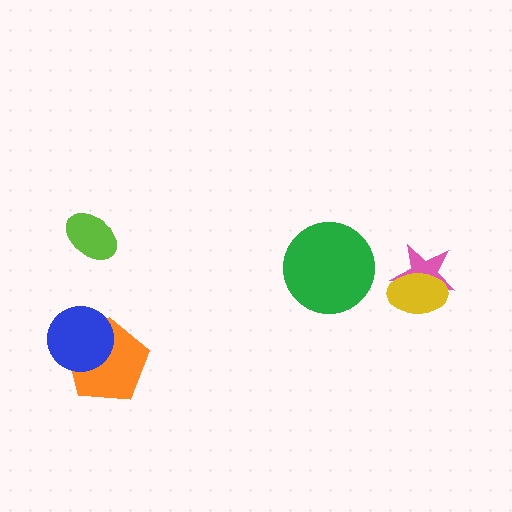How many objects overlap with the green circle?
0 objects overlap with the green circle.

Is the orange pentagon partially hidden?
Yes, it is partially covered by another shape.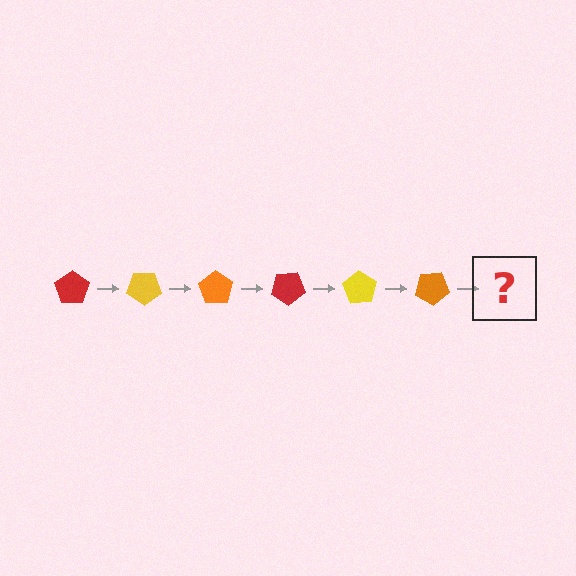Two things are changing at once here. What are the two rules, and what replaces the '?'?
The two rules are that it rotates 35 degrees each step and the color cycles through red, yellow, and orange. The '?' should be a red pentagon, rotated 210 degrees from the start.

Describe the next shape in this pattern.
It should be a red pentagon, rotated 210 degrees from the start.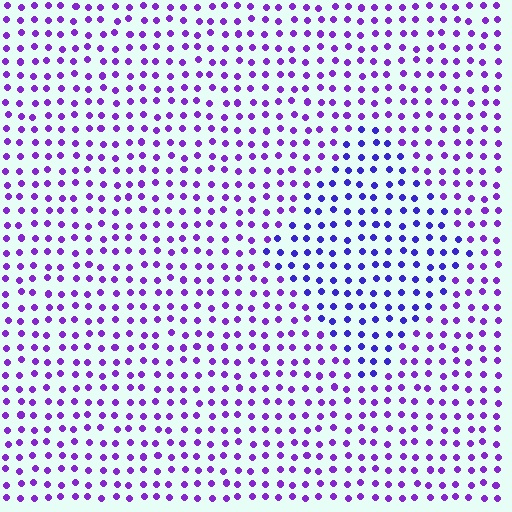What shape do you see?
I see a diamond.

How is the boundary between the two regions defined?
The boundary is defined purely by a slight shift in hue (about 29 degrees). Spacing, size, and orientation are identical on both sides.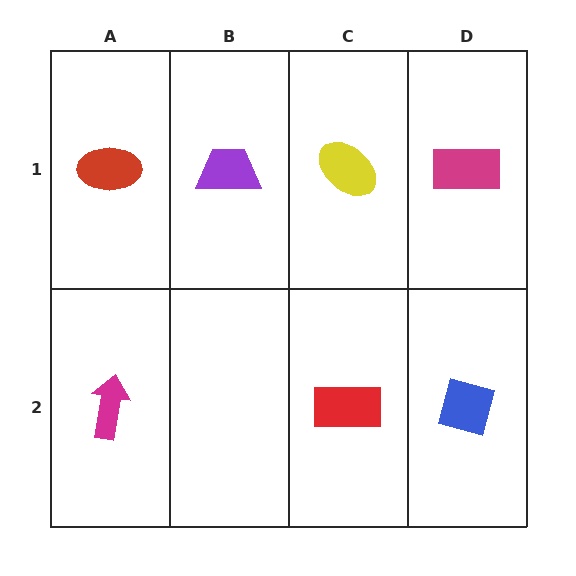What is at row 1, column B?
A purple trapezoid.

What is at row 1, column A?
A red ellipse.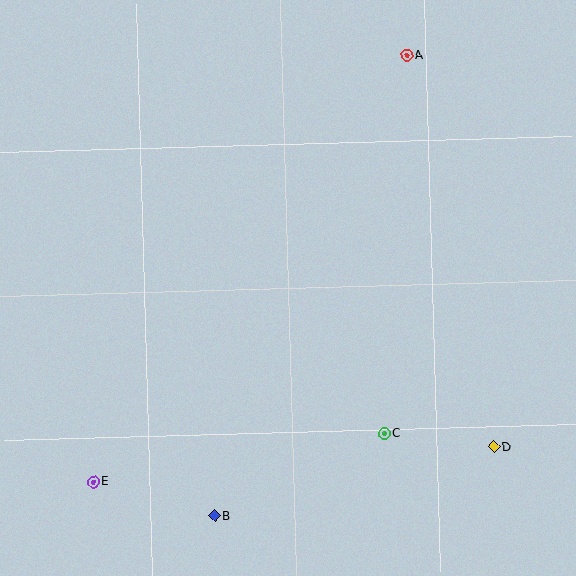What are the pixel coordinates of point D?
Point D is at (494, 447).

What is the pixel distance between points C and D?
The distance between C and D is 110 pixels.